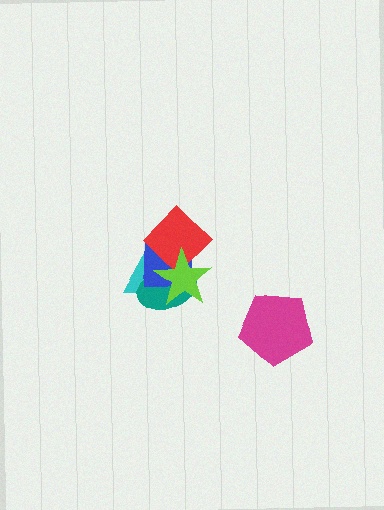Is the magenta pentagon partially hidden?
No, no other shape covers it.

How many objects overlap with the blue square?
4 objects overlap with the blue square.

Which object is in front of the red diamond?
The lime star is in front of the red diamond.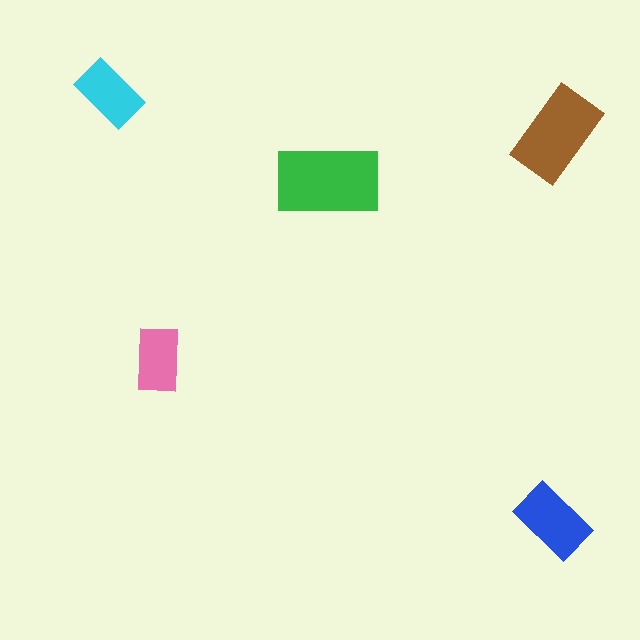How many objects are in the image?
There are 5 objects in the image.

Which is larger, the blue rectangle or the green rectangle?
The green one.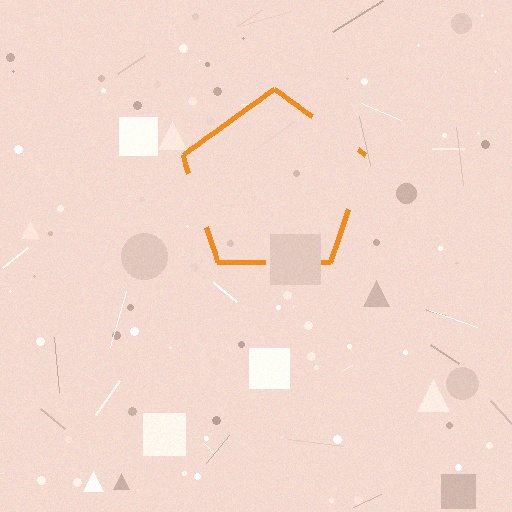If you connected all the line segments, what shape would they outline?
They would outline a pentagon.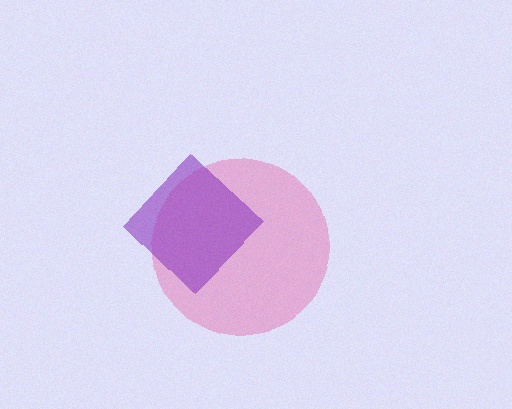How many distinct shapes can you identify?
There are 2 distinct shapes: a pink circle, a purple diamond.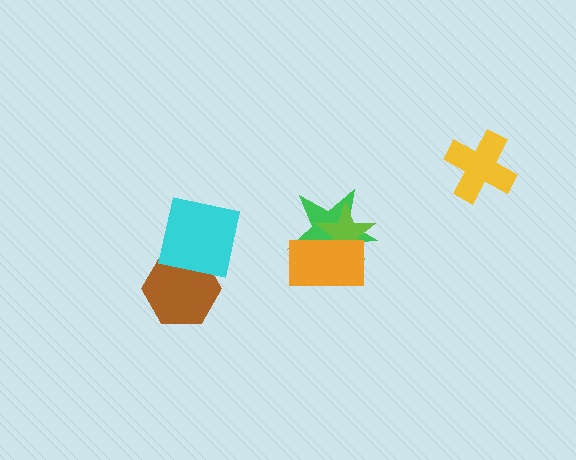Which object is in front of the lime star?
The orange rectangle is in front of the lime star.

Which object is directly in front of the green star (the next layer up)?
The lime star is directly in front of the green star.